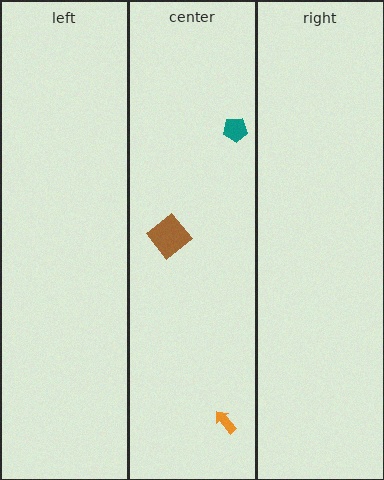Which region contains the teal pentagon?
The center region.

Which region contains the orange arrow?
The center region.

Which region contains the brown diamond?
The center region.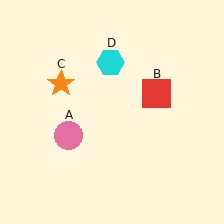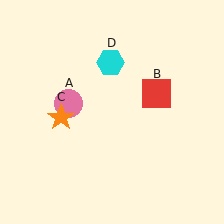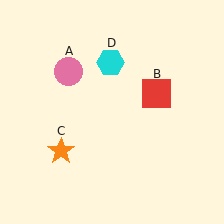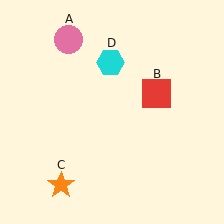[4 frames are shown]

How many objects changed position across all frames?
2 objects changed position: pink circle (object A), orange star (object C).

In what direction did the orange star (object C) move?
The orange star (object C) moved down.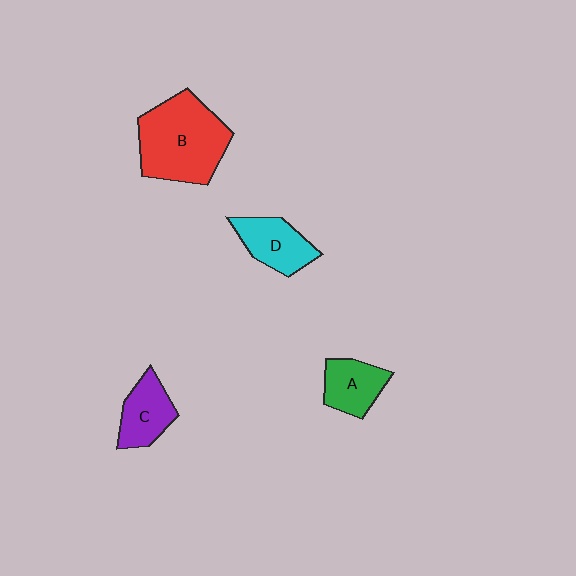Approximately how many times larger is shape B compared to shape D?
Approximately 2.0 times.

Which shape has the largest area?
Shape B (red).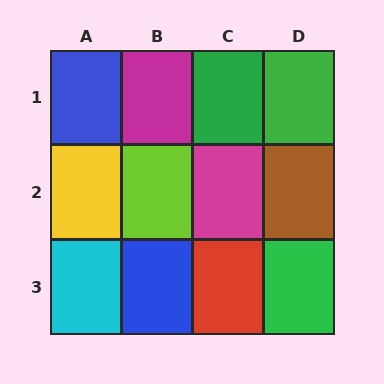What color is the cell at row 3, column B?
Blue.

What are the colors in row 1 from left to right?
Blue, magenta, green, green.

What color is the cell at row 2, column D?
Brown.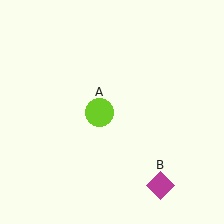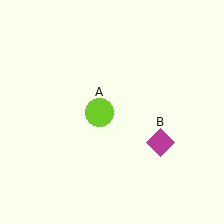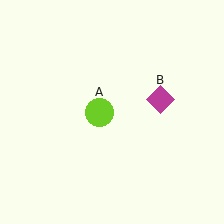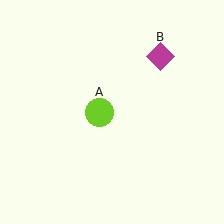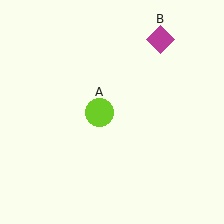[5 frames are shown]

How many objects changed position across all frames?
1 object changed position: magenta diamond (object B).